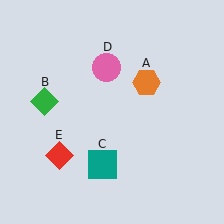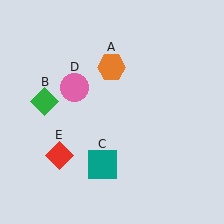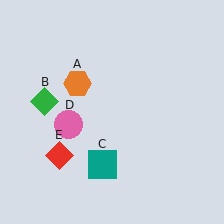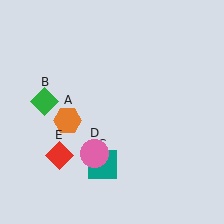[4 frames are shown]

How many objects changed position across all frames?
2 objects changed position: orange hexagon (object A), pink circle (object D).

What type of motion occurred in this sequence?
The orange hexagon (object A), pink circle (object D) rotated counterclockwise around the center of the scene.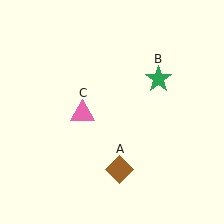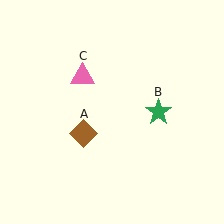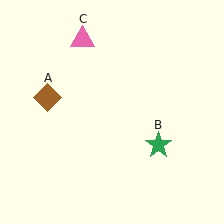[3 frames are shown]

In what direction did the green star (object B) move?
The green star (object B) moved down.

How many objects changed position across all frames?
3 objects changed position: brown diamond (object A), green star (object B), pink triangle (object C).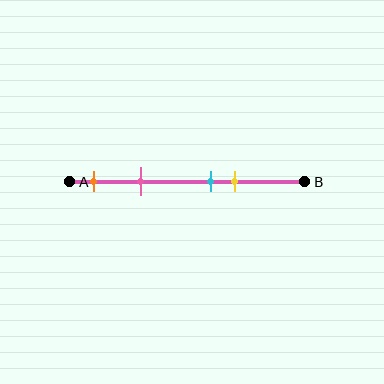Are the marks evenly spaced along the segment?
No, the marks are not evenly spaced.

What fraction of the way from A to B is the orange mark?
The orange mark is approximately 10% (0.1) of the way from A to B.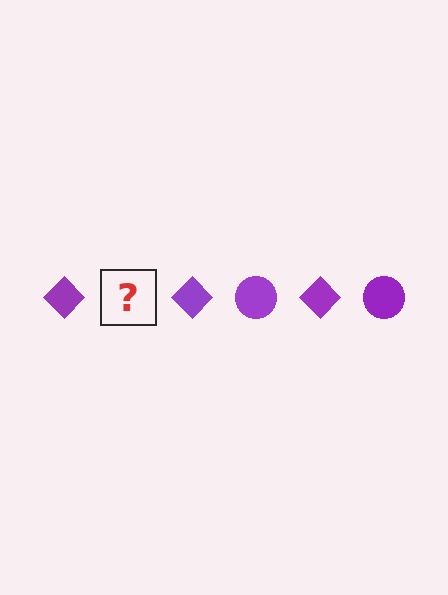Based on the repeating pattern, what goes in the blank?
The blank should be a purple circle.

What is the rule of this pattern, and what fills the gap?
The rule is that the pattern cycles through diamond, circle shapes in purple. The gap should be filled with a purple circle.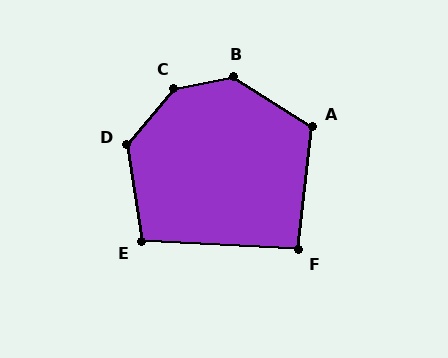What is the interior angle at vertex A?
Approximately 116 degrees (obtuse).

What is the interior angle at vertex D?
Approximately 131 degrees (obtuse).